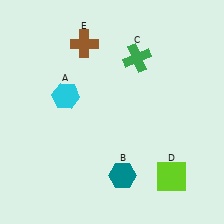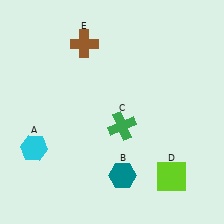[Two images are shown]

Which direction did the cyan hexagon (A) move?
The cyan hexagon (A) moved down.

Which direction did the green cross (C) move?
The green cross (C) moved down.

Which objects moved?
The objects that moved are: the cyan hexagon (A), the green cross (C).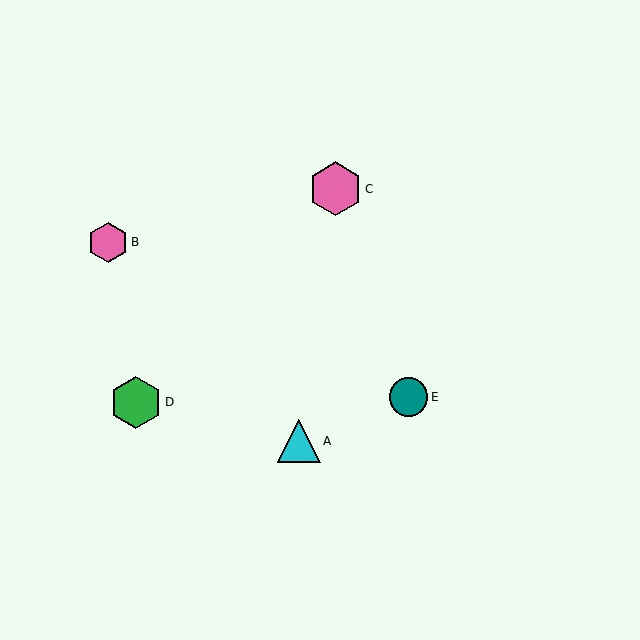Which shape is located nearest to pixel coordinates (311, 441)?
The cyan triangle (labeled A) at (299, 441) is nearest to that location.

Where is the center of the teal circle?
The center of the teal circle is at (408, 397).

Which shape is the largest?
The pink hexagon (labeled C) is the largest.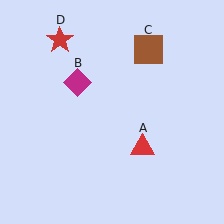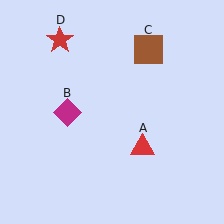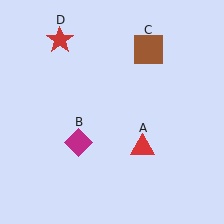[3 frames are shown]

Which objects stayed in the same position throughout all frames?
Red triangle (object A) and brown square (object C) and red star (object D) remained stationary.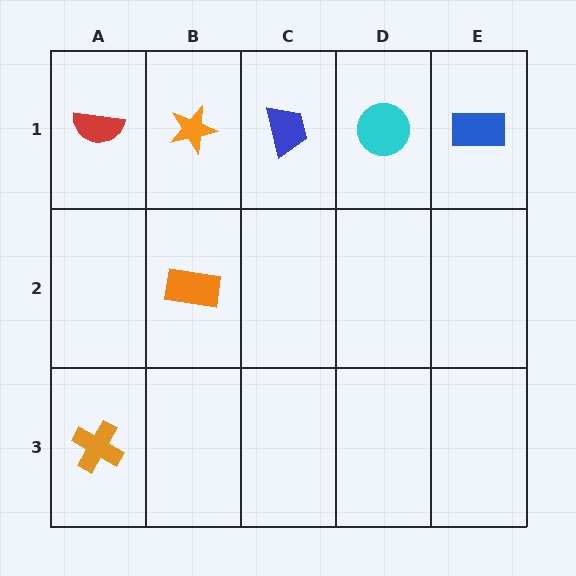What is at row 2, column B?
An orange rectangle.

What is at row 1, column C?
A blue trapezoid.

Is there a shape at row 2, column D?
No, that cell is empty.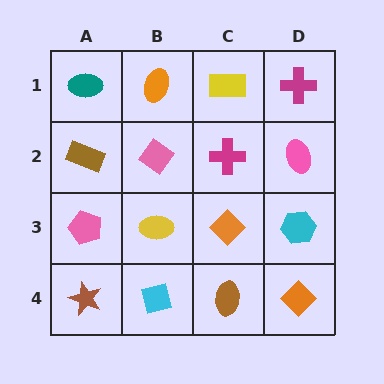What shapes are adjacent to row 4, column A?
A pink pentagon (row 3, column A), a cyan diamond (row 4, column B).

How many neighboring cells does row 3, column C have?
4.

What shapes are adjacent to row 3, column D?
A pink ellipse (row 2, column D), an orange diamond (row 4, column D), an orange diamond (row 3, column C).